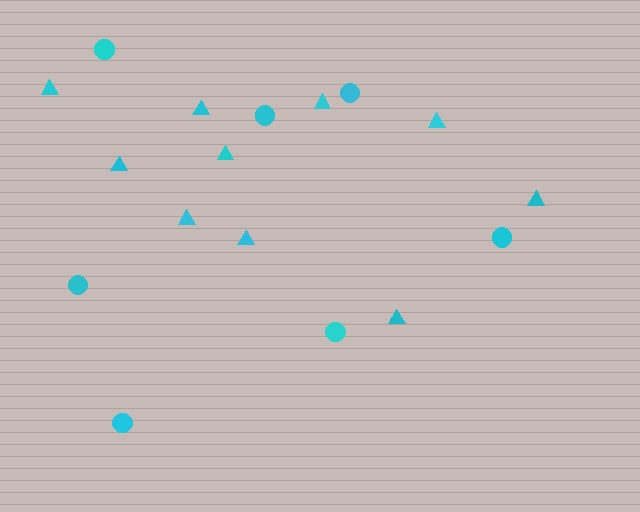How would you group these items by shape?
There are 2 groups: one group of circles (7) and one group of triangles (10).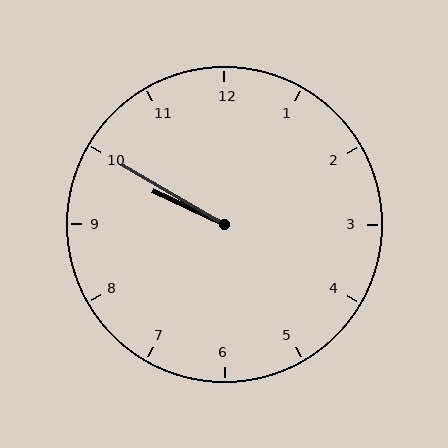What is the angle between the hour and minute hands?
Approximately 5 degrees.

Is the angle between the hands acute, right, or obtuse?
It is acute.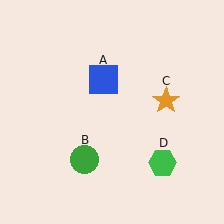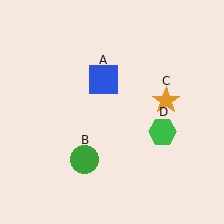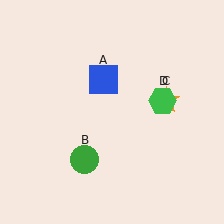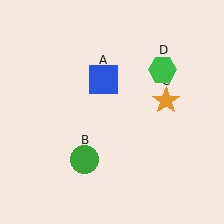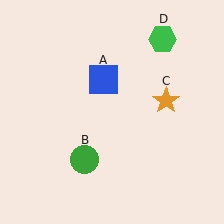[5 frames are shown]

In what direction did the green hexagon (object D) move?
The green hexagon (object D) moved up.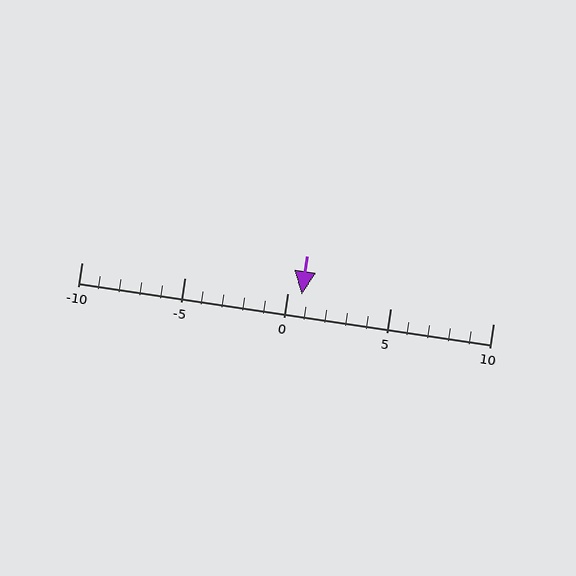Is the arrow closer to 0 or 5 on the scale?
The arrow is closer to 0.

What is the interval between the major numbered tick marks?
The major tick marks are spaced 5 units apart.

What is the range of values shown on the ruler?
The ruler shows values from -10 to 10.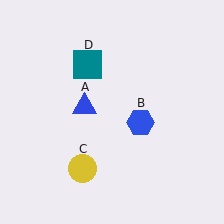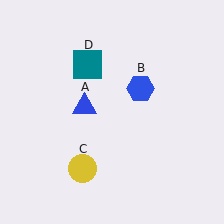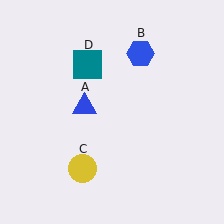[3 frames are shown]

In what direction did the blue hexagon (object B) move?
The blue hexagon (object B) moved up.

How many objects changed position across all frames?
1 object changed position: blue hexagon (object B).